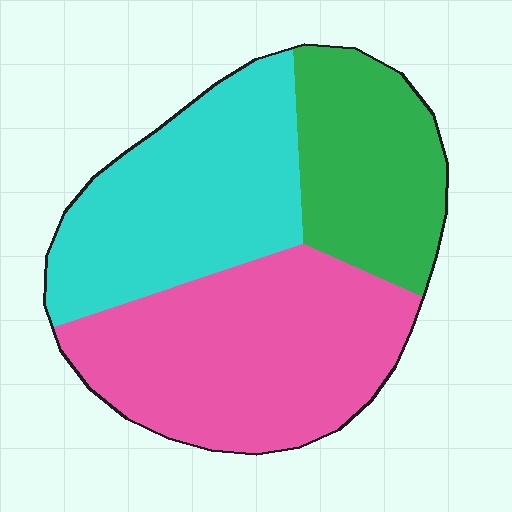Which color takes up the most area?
Pink, at roughly 40%.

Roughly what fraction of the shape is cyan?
Cyan takes up about one third (1/3) of the shape.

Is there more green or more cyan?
Cyan.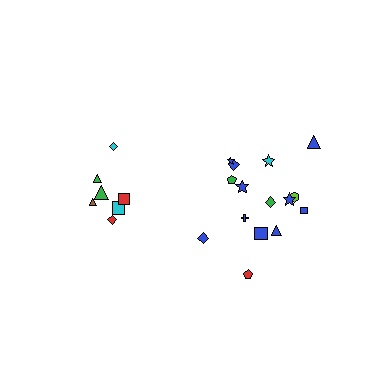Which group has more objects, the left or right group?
The right group.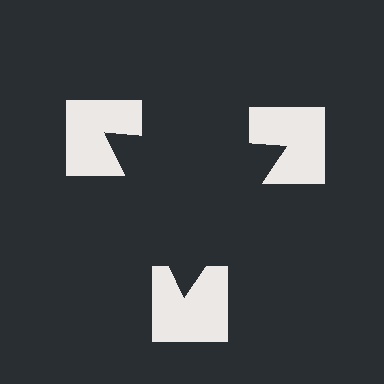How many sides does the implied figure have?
3 sides.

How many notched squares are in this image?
There are 3 — one at each vertex of the illusory triangle.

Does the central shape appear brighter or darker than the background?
It typically appears slightly darker than the background, even though no actual brightness change is drawn.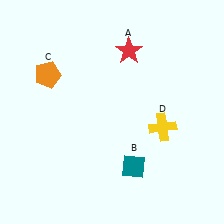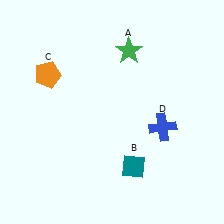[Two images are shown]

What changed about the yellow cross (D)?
In Image 1, D is yellow. In Image 2, it changed to blue.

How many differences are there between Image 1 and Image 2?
There are 2 differences between the two images.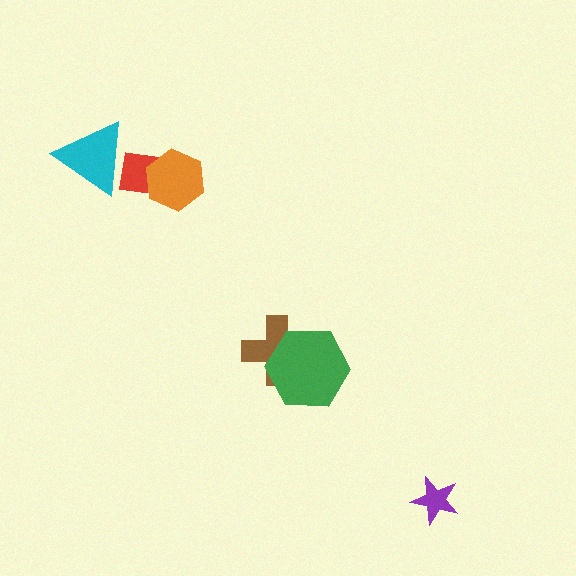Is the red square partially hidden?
Yes, it is partially covered by another shape.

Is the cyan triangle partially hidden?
No, no other shape covers it.